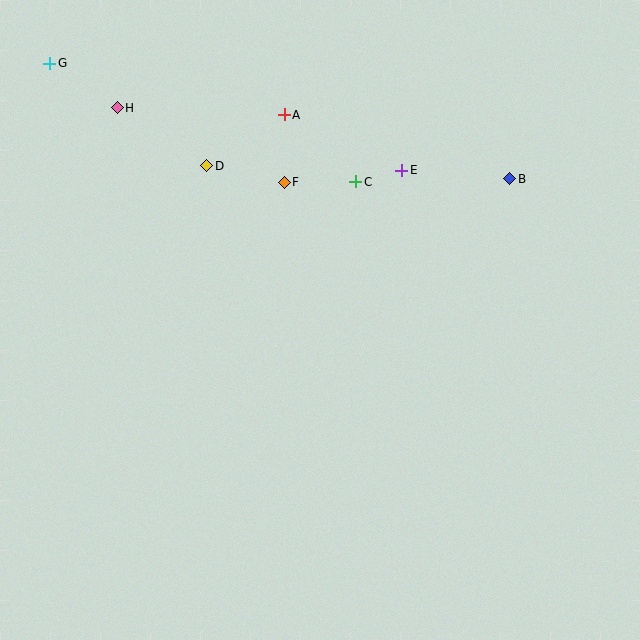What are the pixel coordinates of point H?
Point H is at (117, 108).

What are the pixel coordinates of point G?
Point G is at (50, 63).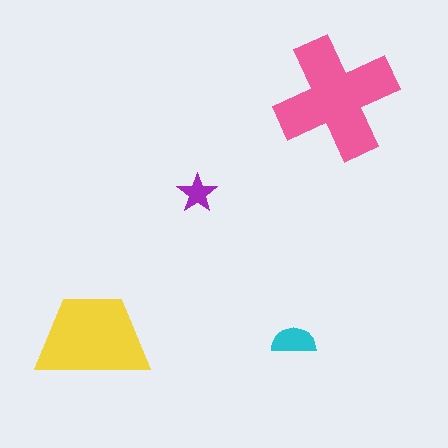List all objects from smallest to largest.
The purple star, the cyan semicircle, the yellow trapezoid, the pink cross.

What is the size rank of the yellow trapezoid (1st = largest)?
2nd.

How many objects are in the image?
There are 4 objects in the image.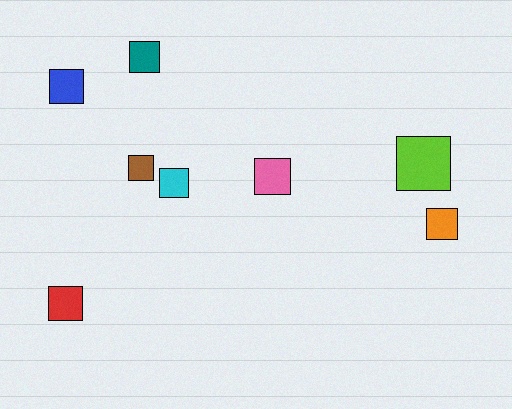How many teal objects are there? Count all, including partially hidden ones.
There is 1 teal object.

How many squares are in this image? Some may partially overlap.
There are 8 squares.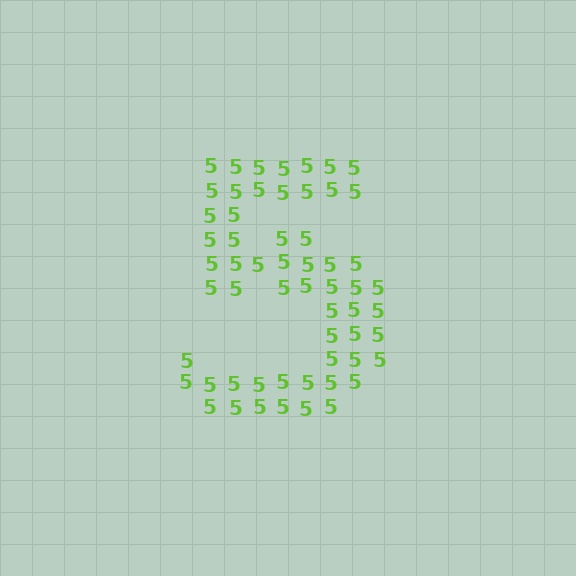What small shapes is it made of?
It is made of small digit 5's.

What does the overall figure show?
The overall figure shows the digit 5.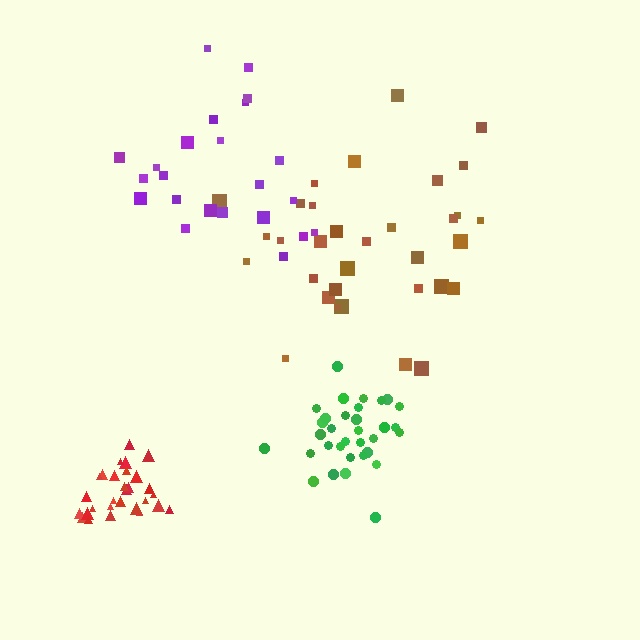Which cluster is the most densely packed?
Red.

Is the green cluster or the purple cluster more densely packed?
Green.